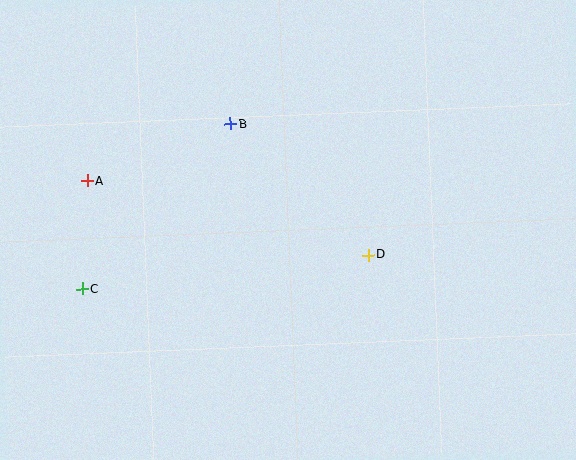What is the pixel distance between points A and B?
The distance between A and B is 154 pixels.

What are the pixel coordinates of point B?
Point B is at (230, 124).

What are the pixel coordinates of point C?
Point C is at (82, 289).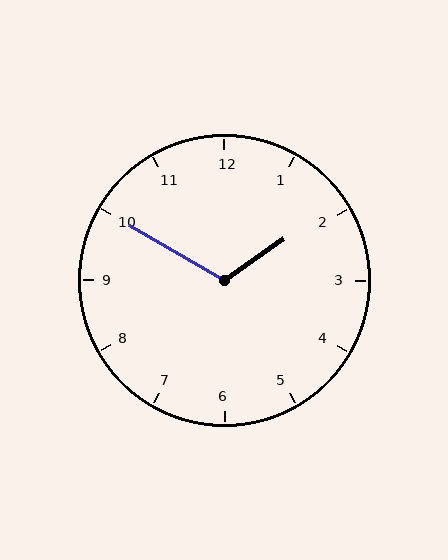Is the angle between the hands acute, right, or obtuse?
It is obtuse.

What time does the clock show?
1:50.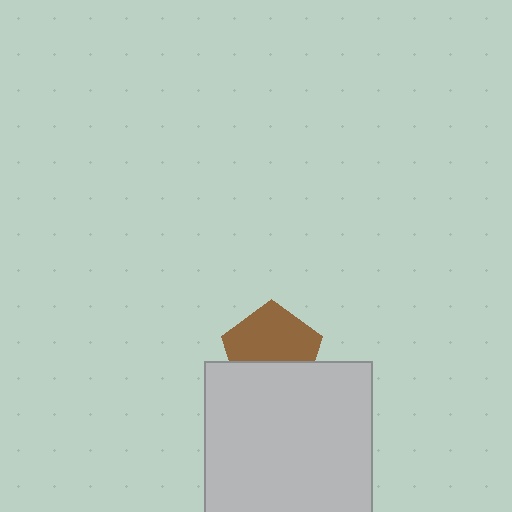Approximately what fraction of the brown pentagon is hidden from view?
Roughly 39% of the brown pentagon is hidden behind the light gray rectangle.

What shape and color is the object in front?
The object in front is a light gray rectangle.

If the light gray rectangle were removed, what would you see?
You would see the complete brown pentagon.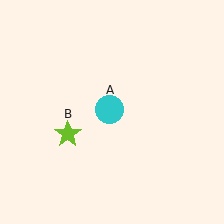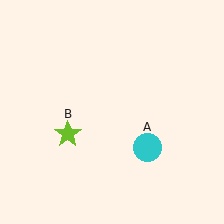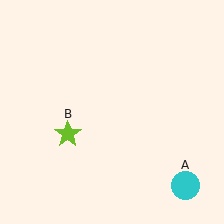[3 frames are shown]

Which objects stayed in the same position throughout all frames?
Lime star (object B) remained stationary.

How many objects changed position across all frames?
1 object changed position: cyan circle (object A).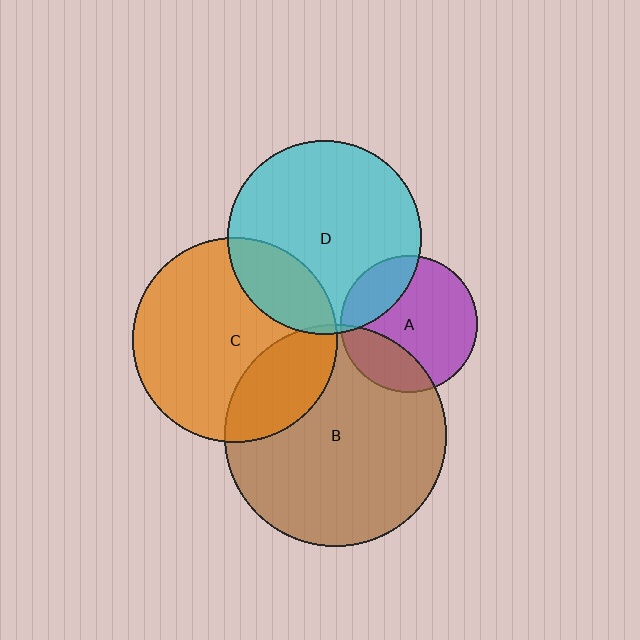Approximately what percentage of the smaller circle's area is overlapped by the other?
Approximately 25%.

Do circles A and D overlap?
Yes.